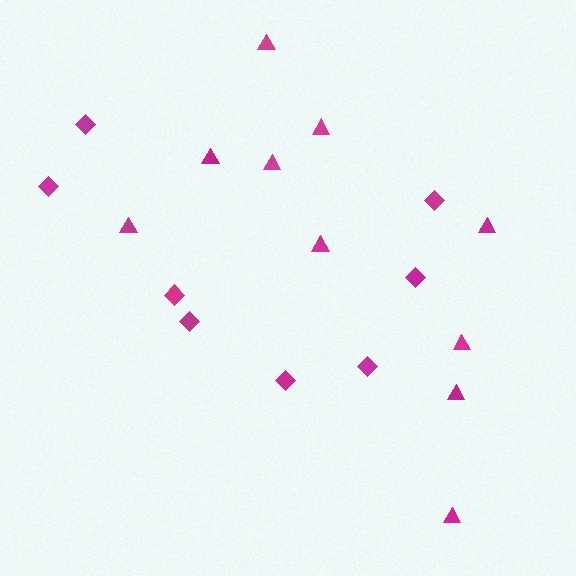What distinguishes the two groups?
There are 2 groups: one group of triangles (10) and one group of diamonds (8).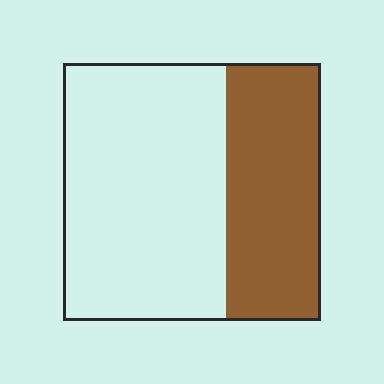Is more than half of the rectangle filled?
No.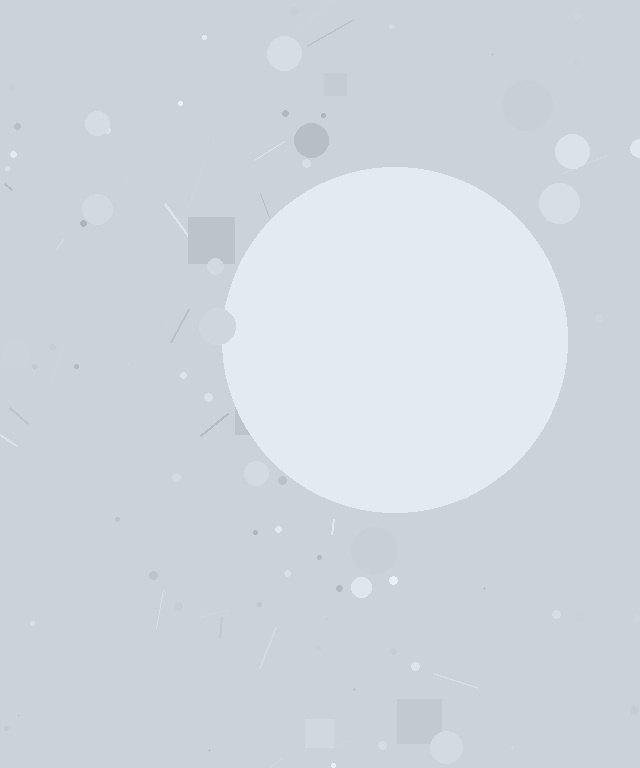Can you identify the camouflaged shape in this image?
The camouflaged shape is a circle.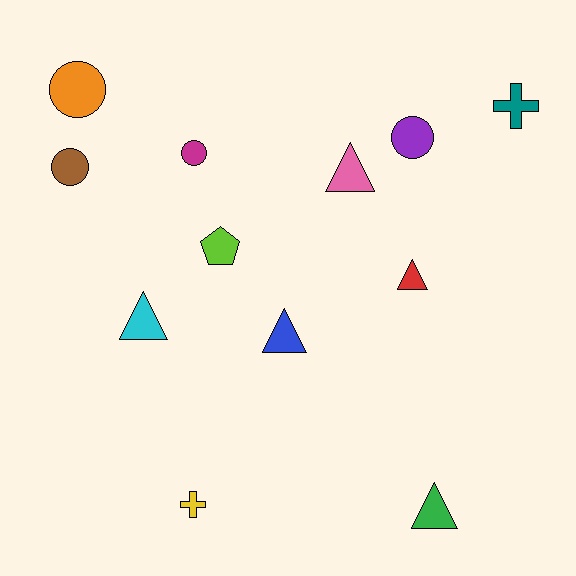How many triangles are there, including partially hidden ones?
There are 5 triangles.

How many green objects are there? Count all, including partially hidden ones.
There is 1 green object.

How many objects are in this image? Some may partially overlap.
There are 12 objects.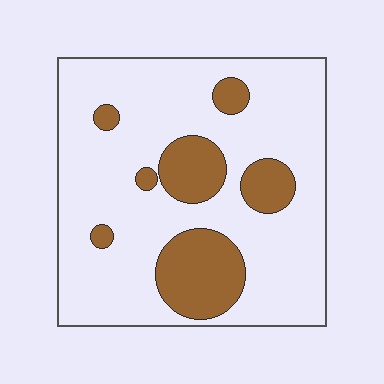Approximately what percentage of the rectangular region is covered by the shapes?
Approximately 20%.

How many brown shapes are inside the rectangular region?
7.